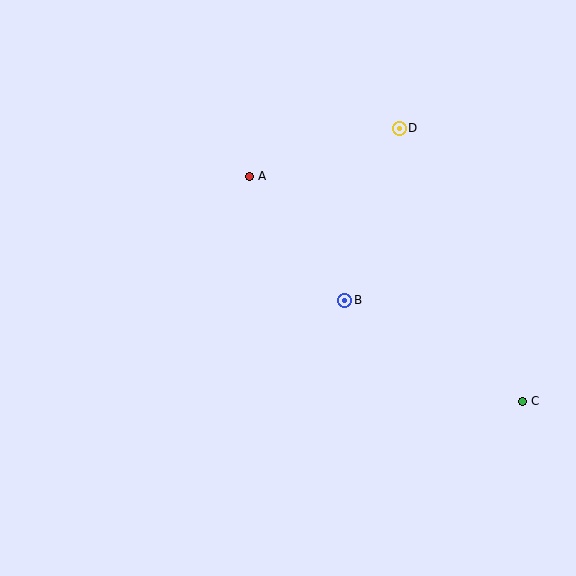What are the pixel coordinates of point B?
Point B is at (345, 300).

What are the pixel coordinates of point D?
Point D is at (399, 128).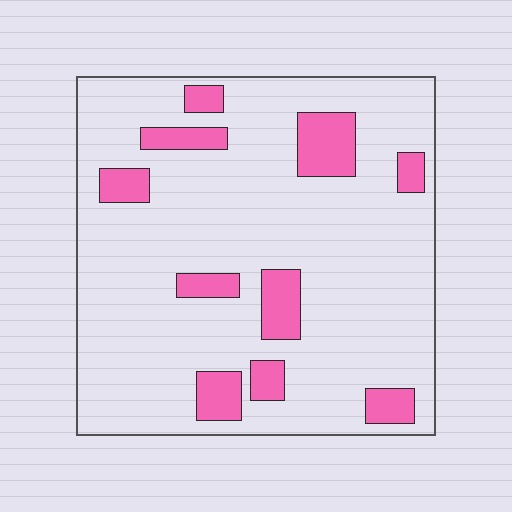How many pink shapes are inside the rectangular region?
10.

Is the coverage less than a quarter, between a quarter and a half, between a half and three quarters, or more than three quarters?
Less than a quarter.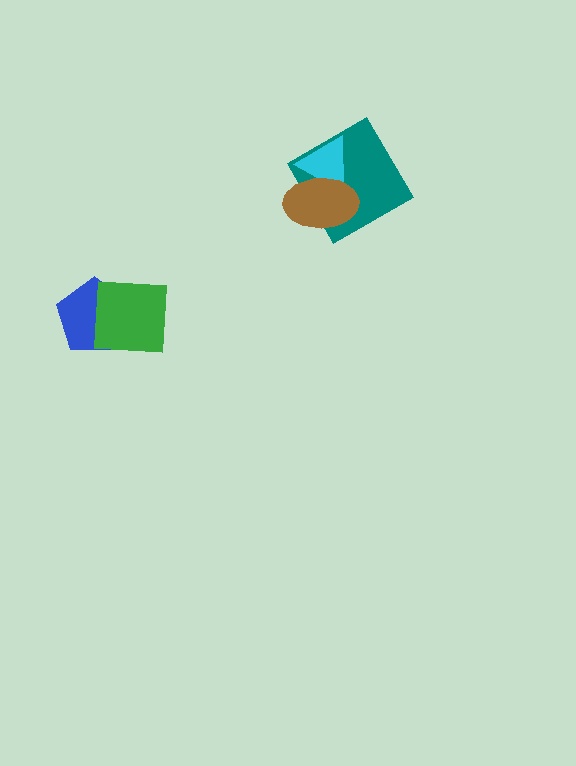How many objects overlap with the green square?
1 object overlaps with the green square.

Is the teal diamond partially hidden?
Yes, it is partially covered by another shape.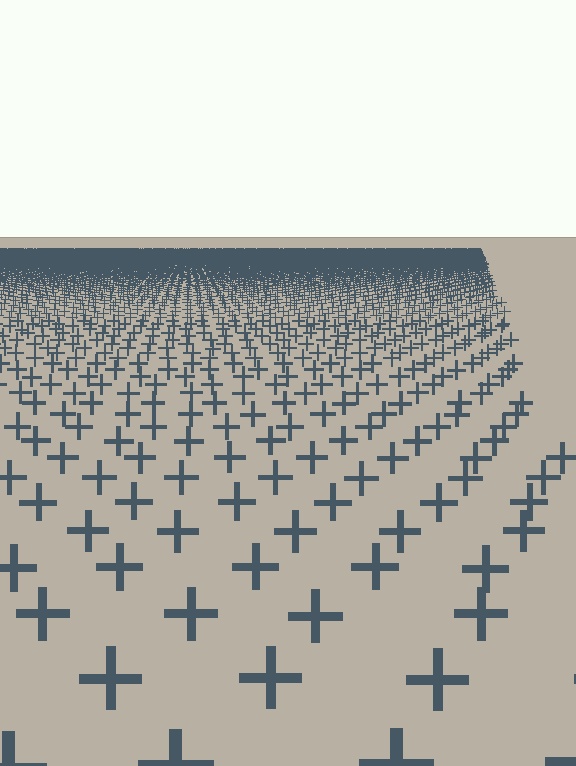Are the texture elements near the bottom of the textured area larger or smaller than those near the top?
Larger. Near the bottom, elements are closer to the viewer and appear at a bigger on-screen size.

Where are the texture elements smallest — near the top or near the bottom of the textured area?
Near the top.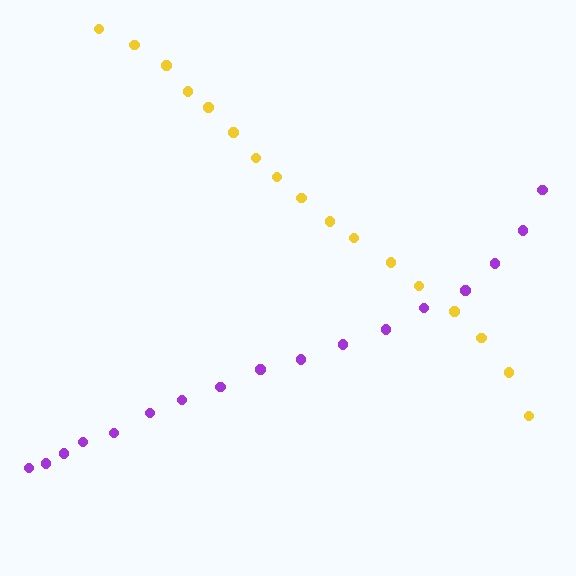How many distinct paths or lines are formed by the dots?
There are 2 distinct paths.